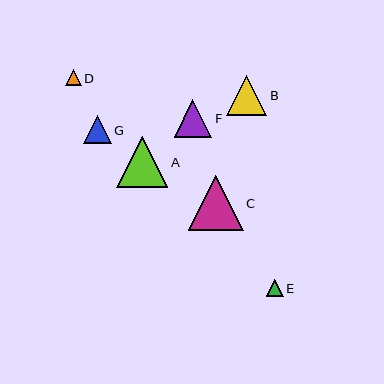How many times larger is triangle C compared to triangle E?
Triangle C is approximately 3.2 times the size of triangle E.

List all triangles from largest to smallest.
From largest to smallest: C, A, B, F, G, E, D.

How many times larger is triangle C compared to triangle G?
Triangle C is approximately 2.0 times the size of triangle G.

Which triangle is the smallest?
Triangle D is the smallest with a size of approximately 16 pixels.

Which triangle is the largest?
Triangle C is the largest with a size of approximately 55 pixels.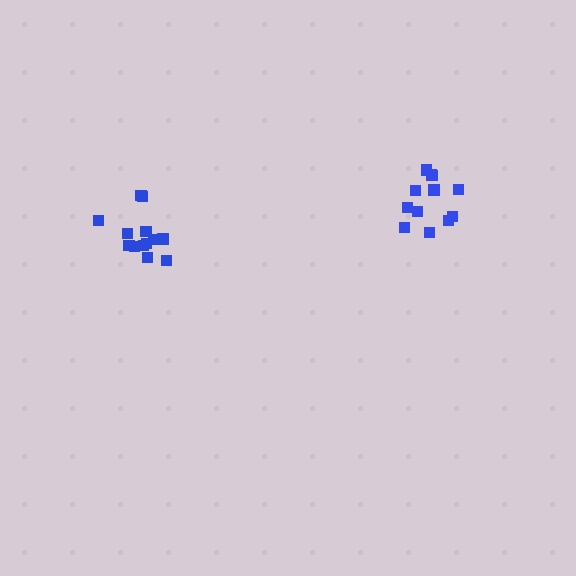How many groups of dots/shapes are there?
There are 2 groups.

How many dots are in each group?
Group 1: 12 dots, Group 2: 13 dots (25 total).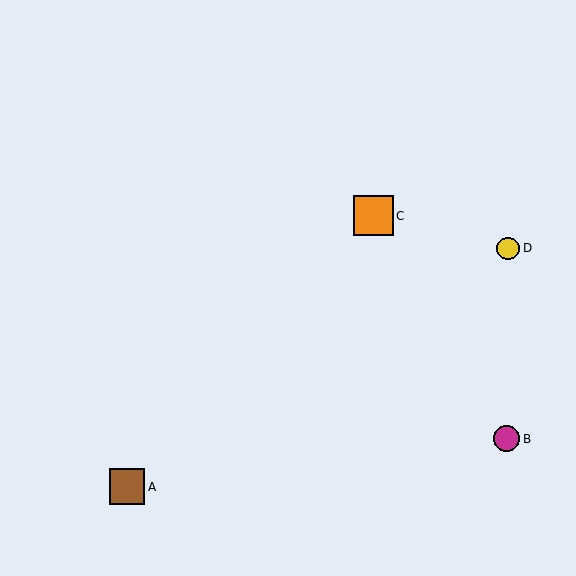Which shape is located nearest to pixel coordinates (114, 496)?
The brown square (labeled A) at (127, 487) is nearest to that location.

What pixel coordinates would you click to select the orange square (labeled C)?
Click at (374, 216) to select the orange square C.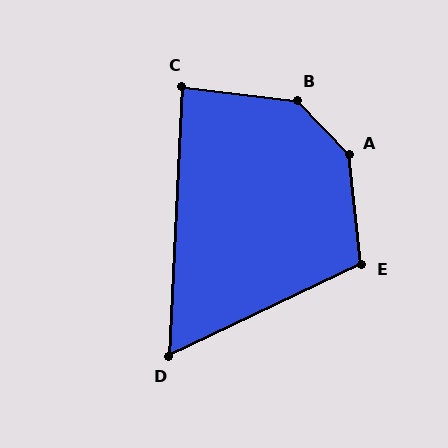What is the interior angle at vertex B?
Approximately 141 degrees (obtuse).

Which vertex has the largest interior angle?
A, at approximately 142 degrees.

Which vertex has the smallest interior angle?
D, at approximately 62 degrees.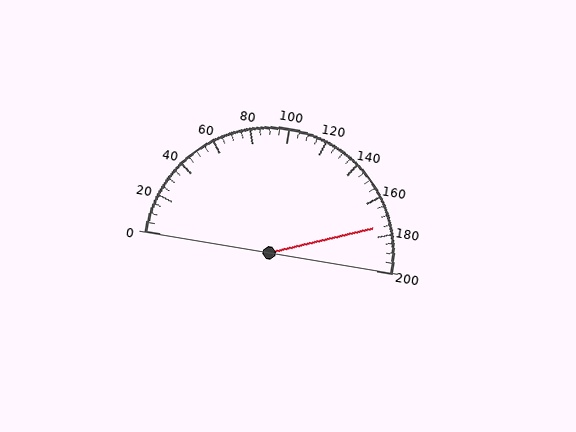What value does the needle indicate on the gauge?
The needle indicates approximately 175.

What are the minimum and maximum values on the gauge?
The gauge ranges from 0 to 200.